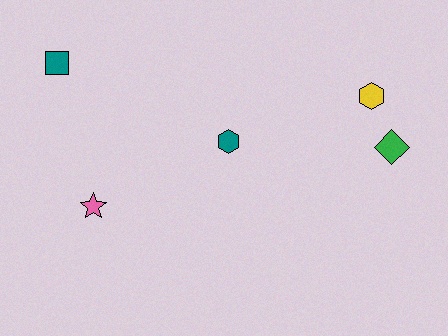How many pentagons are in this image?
There are no pentagons.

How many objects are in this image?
There are 5 objects.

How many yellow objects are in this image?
There is 1 yellow object.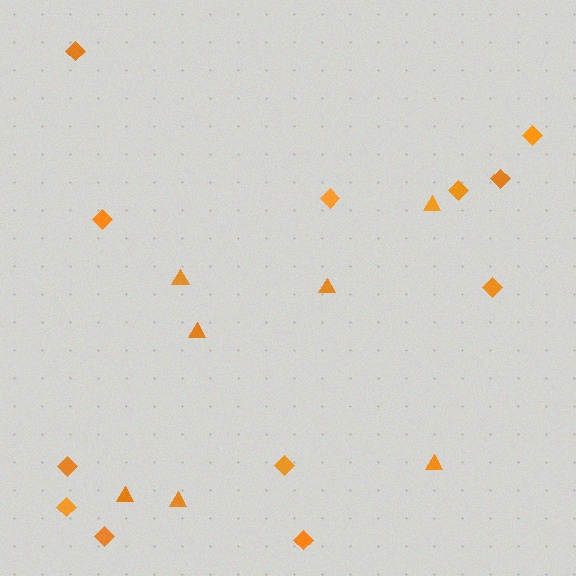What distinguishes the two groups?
There are 2 groups: one group of triangles (7) and one group of diamonds (12).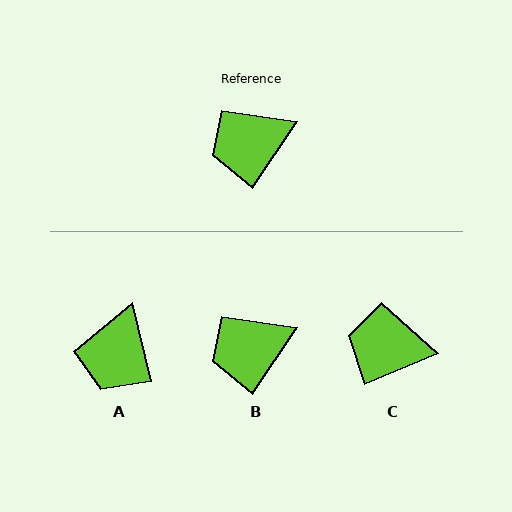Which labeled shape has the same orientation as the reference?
B.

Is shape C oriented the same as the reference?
No, it is off by about 33 degrees.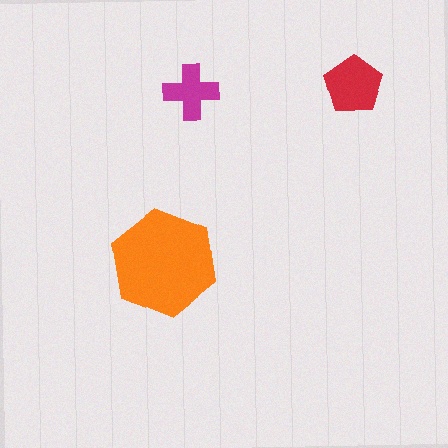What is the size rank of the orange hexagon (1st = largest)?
1st.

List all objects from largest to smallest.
The orange hexagon, the red pentagon, the magenta cross.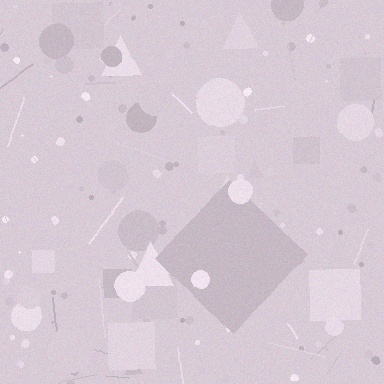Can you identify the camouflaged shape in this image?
The camouflaged shape is a diamond.